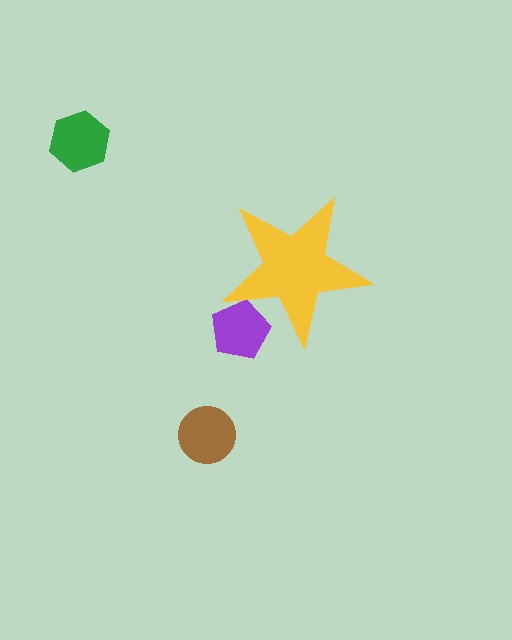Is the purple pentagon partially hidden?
Yes, the purple pentagon is partially hidden behind the yellow star.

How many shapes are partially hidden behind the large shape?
1 shape is partially hidden.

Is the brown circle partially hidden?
No, the brown circle is fully visible.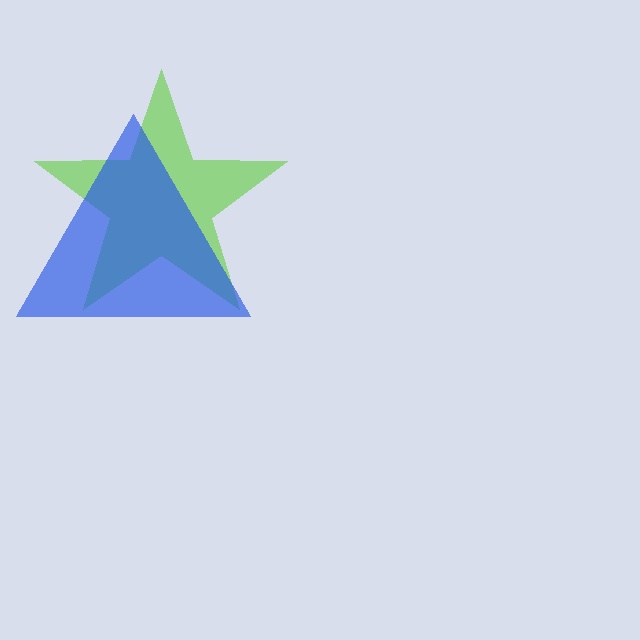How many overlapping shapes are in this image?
There are 2 overlapping shapes in the image.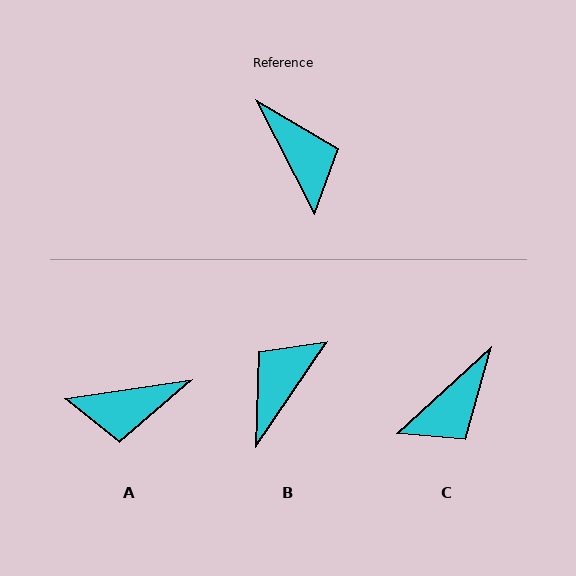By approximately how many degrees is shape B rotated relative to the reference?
Approximately 119 degrees counter-clockwise.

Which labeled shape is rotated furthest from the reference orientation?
B, about 119 degrees away.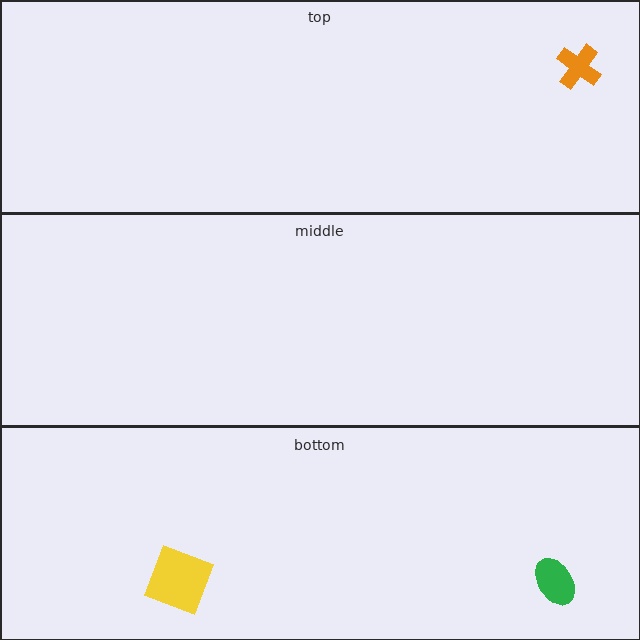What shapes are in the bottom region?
The yellow square, the green ellipse.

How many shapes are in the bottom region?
2.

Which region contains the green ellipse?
The bottom region.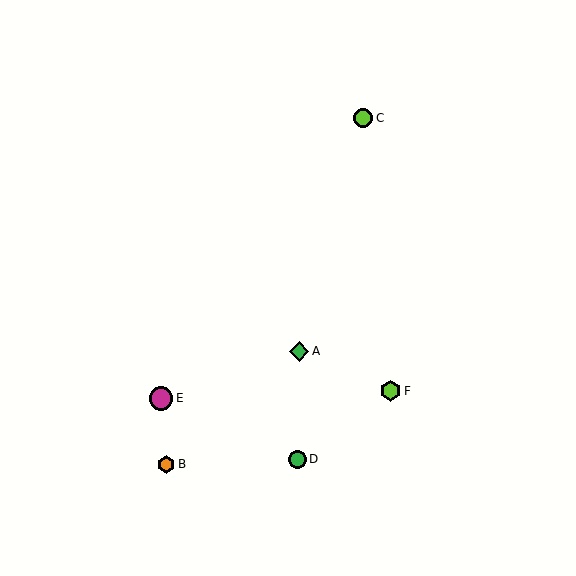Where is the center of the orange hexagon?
The center of the orange hexagon is at (166, 464).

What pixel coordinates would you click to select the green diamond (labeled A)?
Click at (299, 351) to select the green diamond A.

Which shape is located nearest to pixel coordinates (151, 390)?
The magenta circle (labeled E) at (161, 398) is nearest to that location.